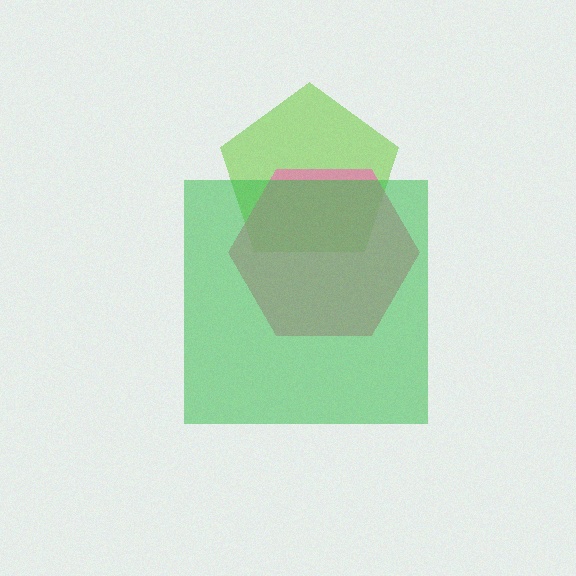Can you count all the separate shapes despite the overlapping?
Yes, there are 3 separate shapes.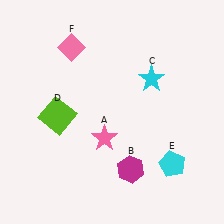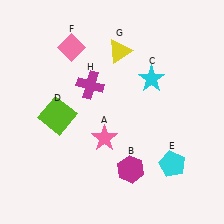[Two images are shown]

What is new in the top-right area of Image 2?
A yellow triangle (G) was added in the top-right area of Image 2.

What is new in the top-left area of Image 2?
A magenta cross (H) was added in the top-left area of Image 2.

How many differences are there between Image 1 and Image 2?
There are 2 differences between the two images.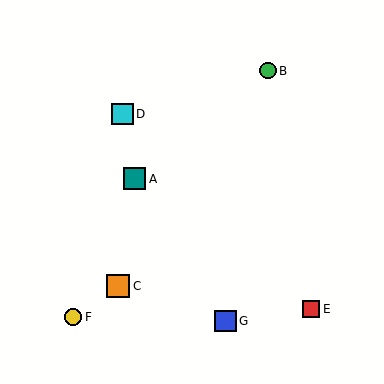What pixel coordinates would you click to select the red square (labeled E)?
Click at (311, 309) to select the red square E.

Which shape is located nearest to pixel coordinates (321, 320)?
The red square (labeled E) at (311, 309) is nearest to that location.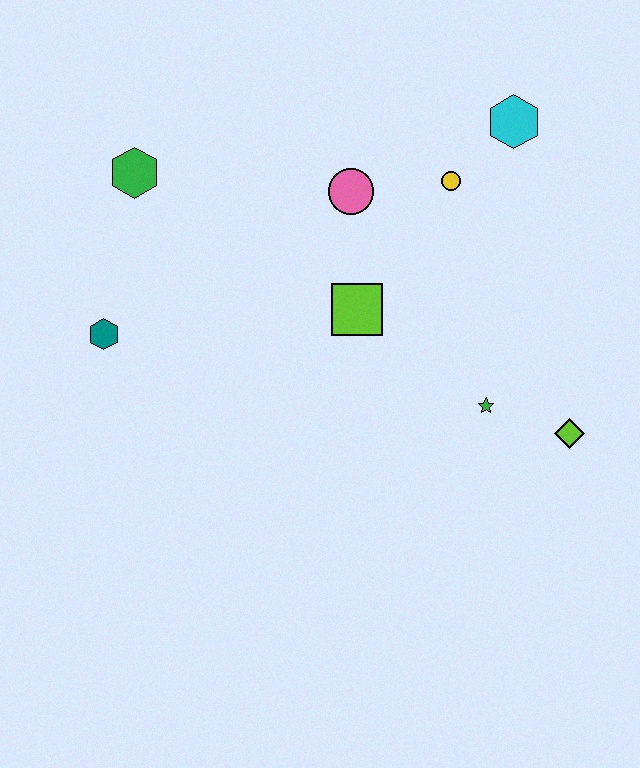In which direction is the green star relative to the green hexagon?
The green star is to the right of the green hexagon.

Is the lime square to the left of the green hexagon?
No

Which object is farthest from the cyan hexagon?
The teal hexagon is farthest from the cyan hexagon.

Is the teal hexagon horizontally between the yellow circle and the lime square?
No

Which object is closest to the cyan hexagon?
The yellow circle is closest to the cyan hexagon.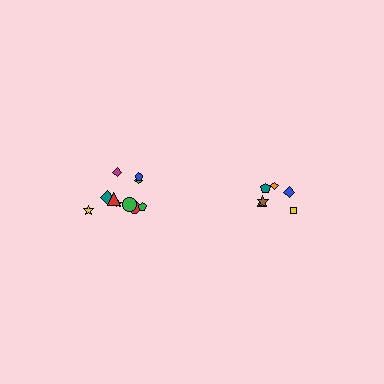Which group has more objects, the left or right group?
The left group.